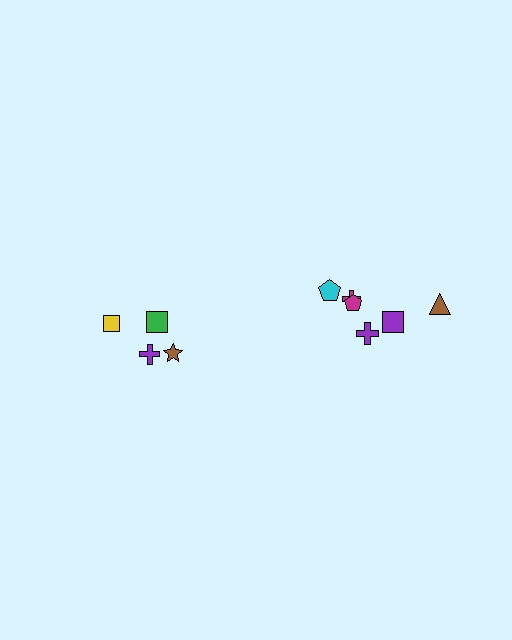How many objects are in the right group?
There are 6 objects.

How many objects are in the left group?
There are 4 objects.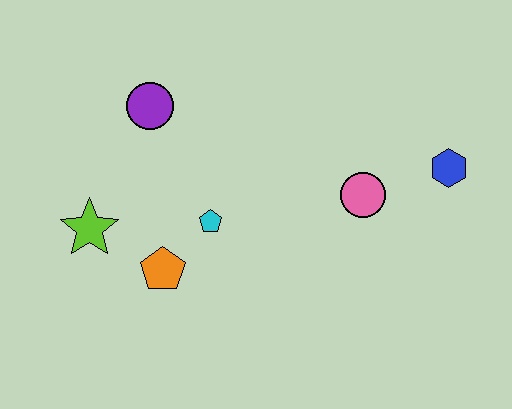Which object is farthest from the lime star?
The blue hexagon is farthest from the lime star.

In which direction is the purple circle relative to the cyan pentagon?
The purple circle is above the cyan pentagon.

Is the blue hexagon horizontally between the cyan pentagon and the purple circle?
No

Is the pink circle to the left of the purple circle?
No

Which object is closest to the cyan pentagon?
The orange pentagon is closest to the cyan pentagon.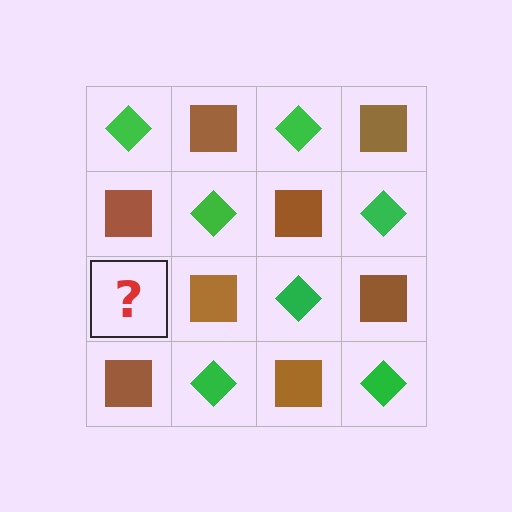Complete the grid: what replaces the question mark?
The question mark should be replaced with a green diamond.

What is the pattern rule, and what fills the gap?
The rule is that it alternates green diamond and brown square in a checkerboard pattern. The gap should be filled with a green diamond.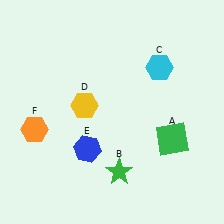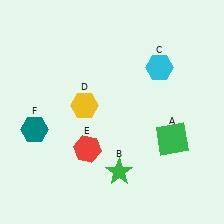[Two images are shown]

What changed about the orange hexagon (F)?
In Image 1, F is orange. In Image 2, it changed to teal.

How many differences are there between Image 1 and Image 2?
There are 2 differences between the two images.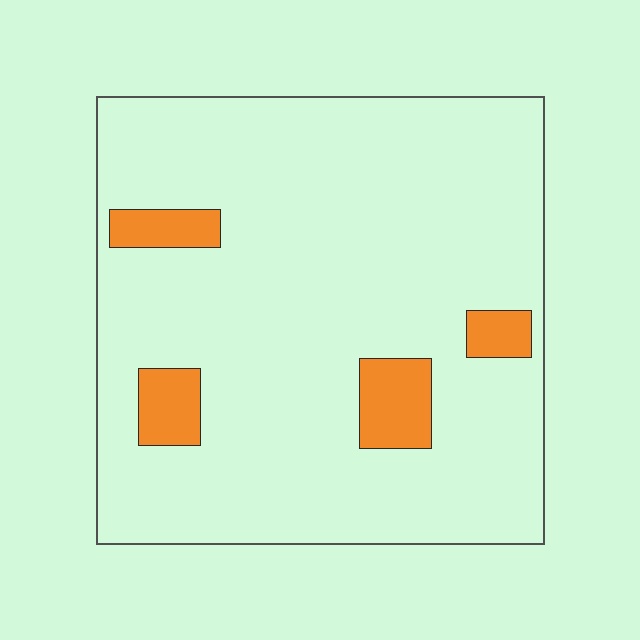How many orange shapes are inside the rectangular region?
4.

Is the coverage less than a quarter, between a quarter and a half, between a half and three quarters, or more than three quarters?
Less than a quarter.